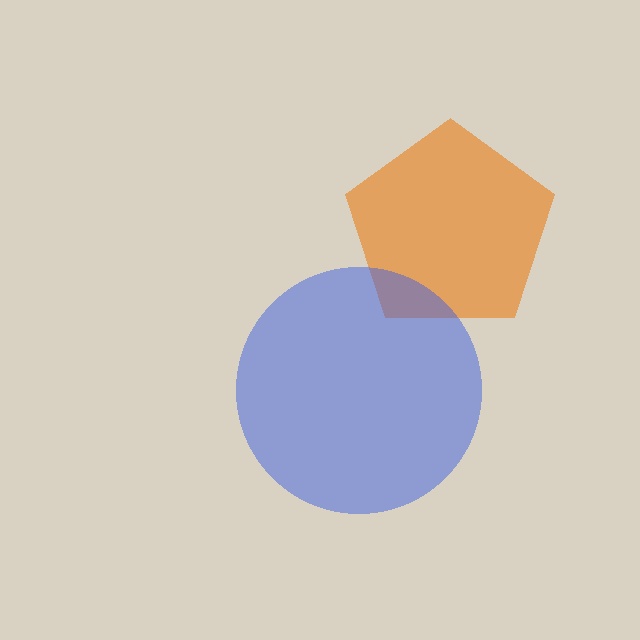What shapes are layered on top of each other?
The layered shapes are: an orange pentagon, a blue circle.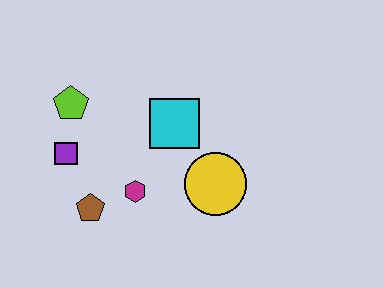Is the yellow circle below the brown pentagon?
No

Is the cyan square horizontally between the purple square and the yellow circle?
Yes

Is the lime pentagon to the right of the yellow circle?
No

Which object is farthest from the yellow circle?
The lime pentagon is farthest from the yellow circle.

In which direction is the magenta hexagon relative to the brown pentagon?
The magenta hexagon is to the right of the brown pentagon.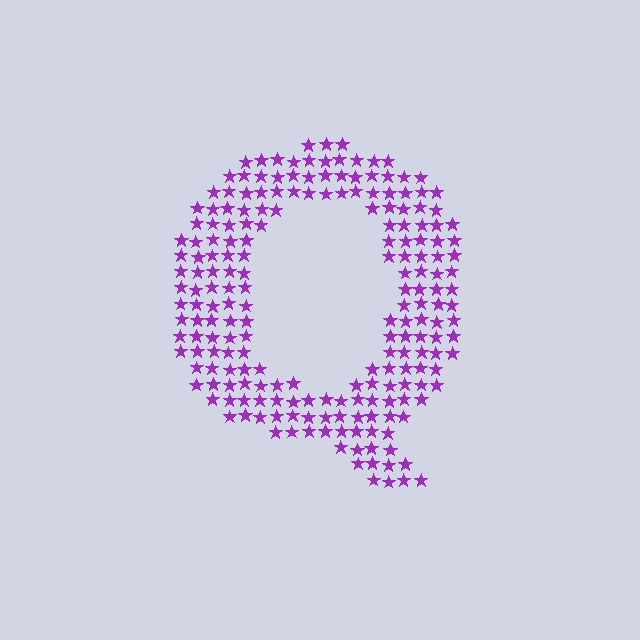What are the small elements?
The small elements are stars.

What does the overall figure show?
The overall figure shows the letter Q.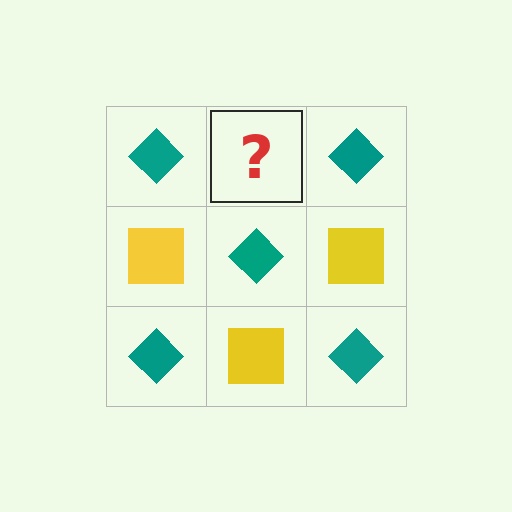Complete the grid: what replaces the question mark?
The question mark should be replaced with a yellow square.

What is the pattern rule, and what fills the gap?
The rule is that it alternates teal diamond and yellow square in a checkerboard pattern. The gap should be filled with a yellow square.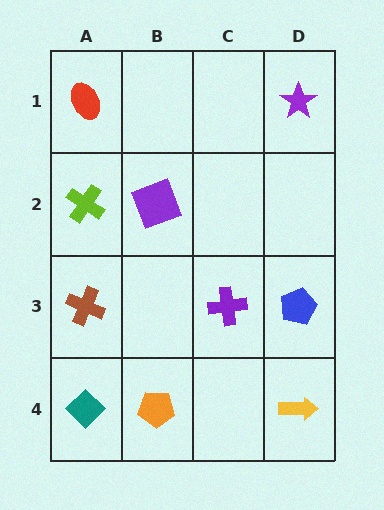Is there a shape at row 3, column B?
No, that cell is empty.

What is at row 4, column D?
A yellow arrow.